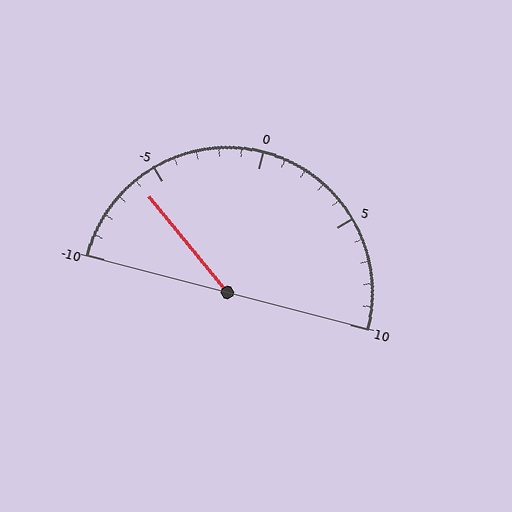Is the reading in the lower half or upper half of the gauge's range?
The reading is in the lower half of the range (-10 to 10).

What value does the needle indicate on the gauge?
The needle indicates approximately -6.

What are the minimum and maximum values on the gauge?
The gauge ranges from -10 to 10.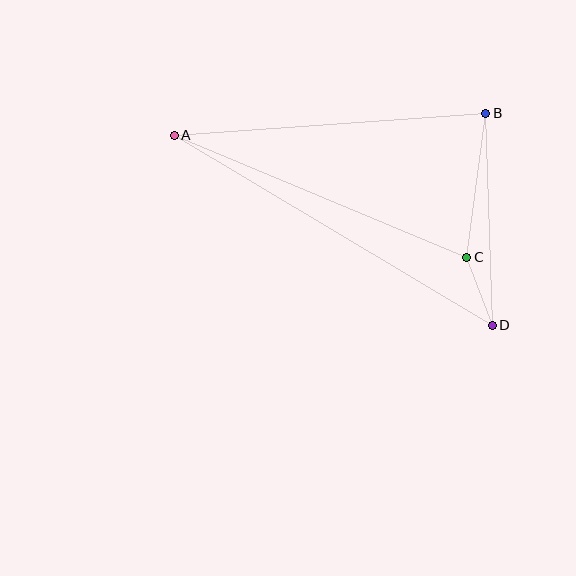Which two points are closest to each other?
Points C and D are closest to each other.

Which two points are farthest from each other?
Points A and D are farthest from each other.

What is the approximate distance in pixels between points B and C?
The distance between B and C is approximately 145 pixels.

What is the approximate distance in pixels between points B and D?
The distance between B and D is approximately 212 pixels.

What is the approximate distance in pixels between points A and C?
The distance between A and C is approximately 317 pixels.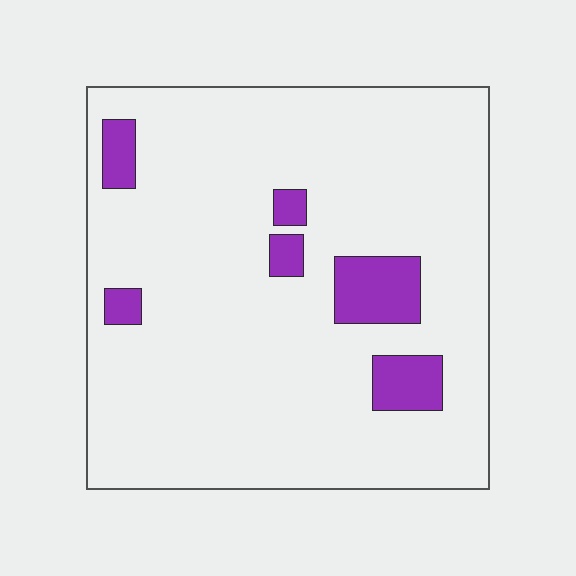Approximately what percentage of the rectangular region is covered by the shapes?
Approximately 10%.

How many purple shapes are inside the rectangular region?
6.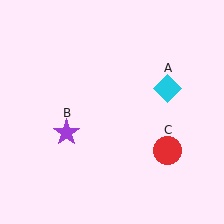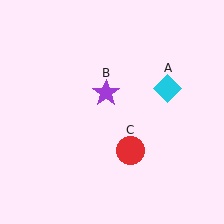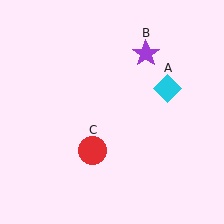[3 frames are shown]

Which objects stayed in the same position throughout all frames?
Cyan diamond (object A) remained stationary.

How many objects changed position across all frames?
2 objects changed position: purple star (object B), red circle (object C).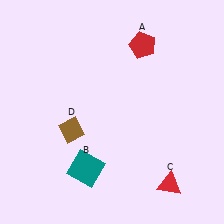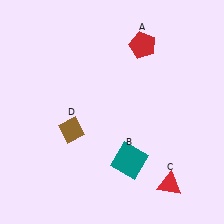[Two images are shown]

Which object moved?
The teal square (B) moved right.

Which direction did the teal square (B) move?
The teal square (B) moved right.